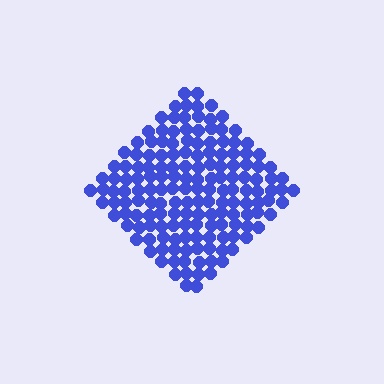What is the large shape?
The large shape is a diamond.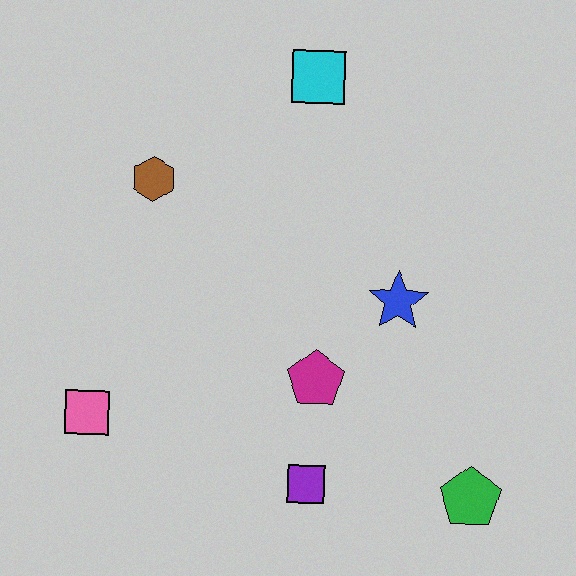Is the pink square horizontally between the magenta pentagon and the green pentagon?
No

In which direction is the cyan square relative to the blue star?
The cyan square is above the blue star.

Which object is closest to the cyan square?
The brown hexagon is closest to the cyan square.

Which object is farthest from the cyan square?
The green pentagon is farthest from the cyan square.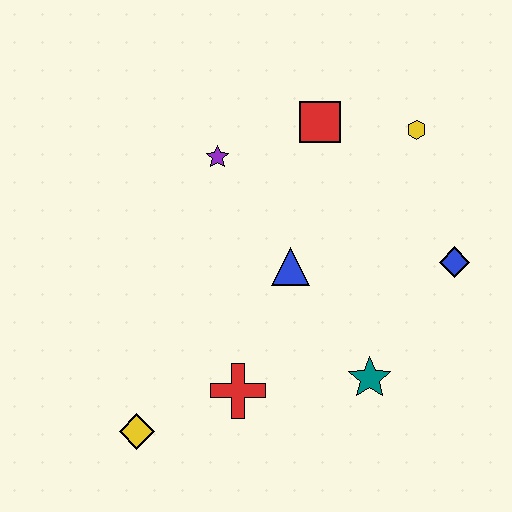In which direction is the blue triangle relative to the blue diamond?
The blue triangle is to the left of the blue diamond.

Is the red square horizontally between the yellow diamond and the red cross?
No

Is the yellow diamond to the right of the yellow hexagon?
No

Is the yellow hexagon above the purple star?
Yes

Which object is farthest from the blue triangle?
The yellow diamond is farthest from the blue triangle.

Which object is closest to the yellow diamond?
The red cross is closest to the yellow diamond.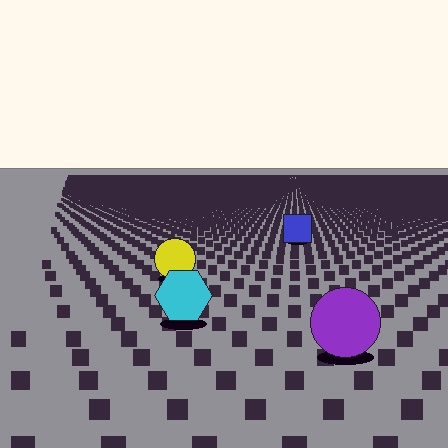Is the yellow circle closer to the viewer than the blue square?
Yes. The yellow circle is closer — you can tell from the texture gradient: the ground texture is coarser near it.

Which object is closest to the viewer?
The purple circle is closest. The texture marks near it are larger and more spread out.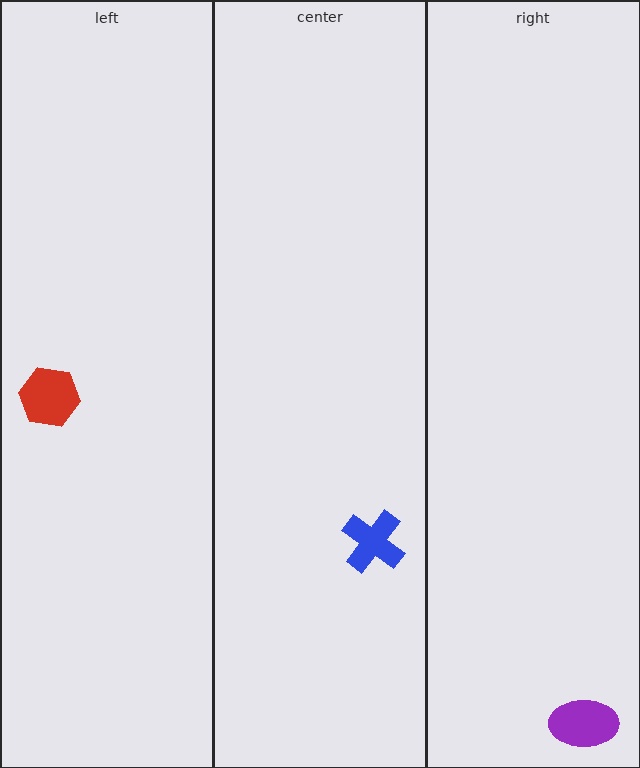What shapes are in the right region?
The purple ellipse.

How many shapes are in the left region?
1.